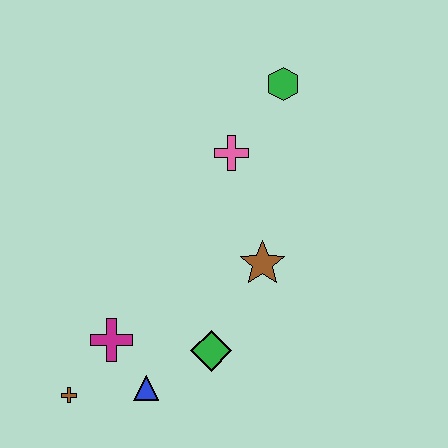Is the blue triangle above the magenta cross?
No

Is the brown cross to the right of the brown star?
No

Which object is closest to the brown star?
The green diamond is closest to the brown star.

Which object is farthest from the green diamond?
The green hexagon is farthest from the green diamond.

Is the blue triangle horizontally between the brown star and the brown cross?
Yes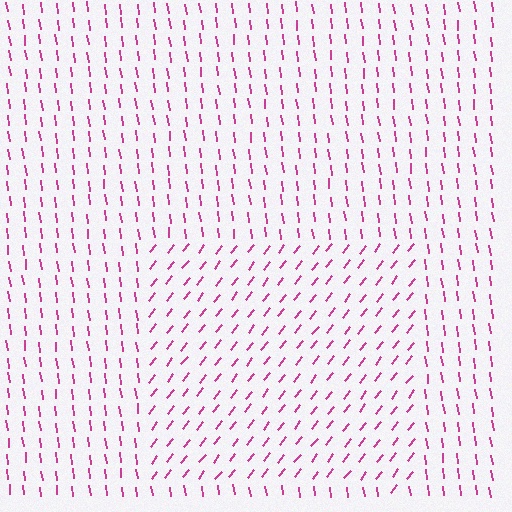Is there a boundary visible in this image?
Yes, there is a texture boundary formed by a change in line orientation.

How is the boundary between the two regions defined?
The boundary is defined purely by a change in line orientation (approximately 45 degrees difference). All lines are the same color and thickness.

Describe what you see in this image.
The image is filled with small magenta line segments. A rectangle region in the image has lines oriented differently from the surrounding lines, creating a visible texture boundary.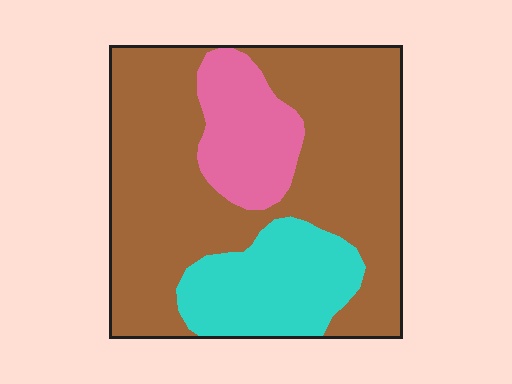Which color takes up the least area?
Pink, at roughly 15%.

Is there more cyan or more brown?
Brown.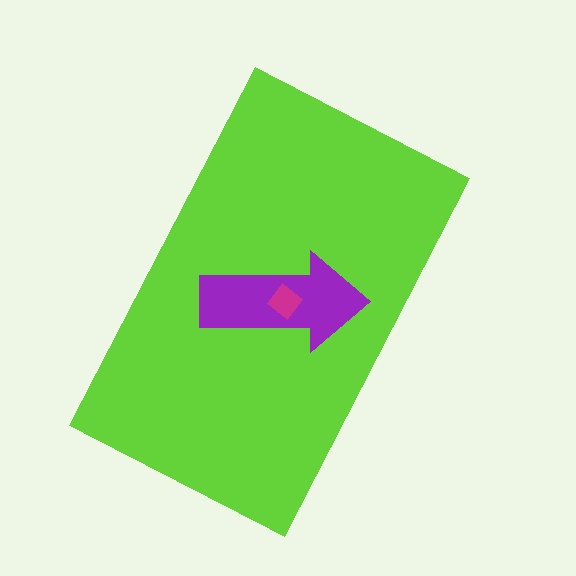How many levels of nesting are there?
3.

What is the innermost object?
The magenta diamond.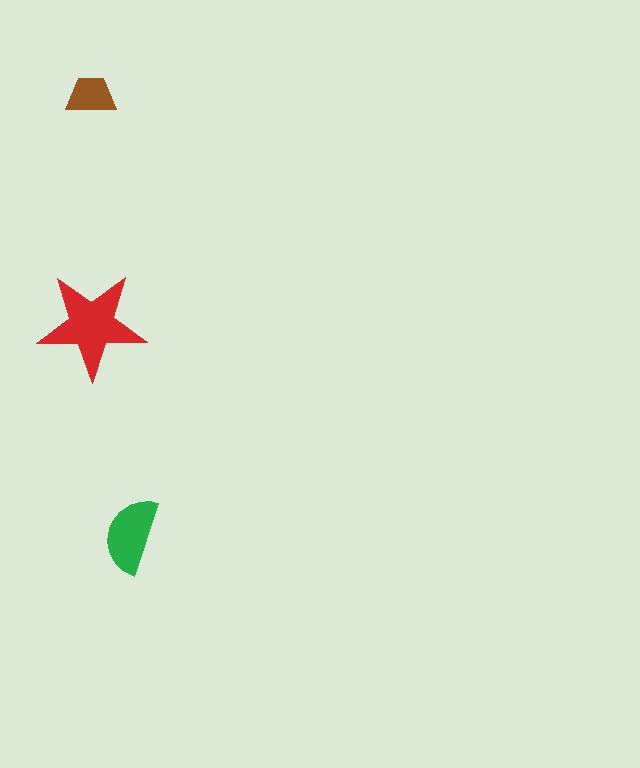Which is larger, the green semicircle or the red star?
The red star.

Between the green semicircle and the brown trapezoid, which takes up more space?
The green semicircle.